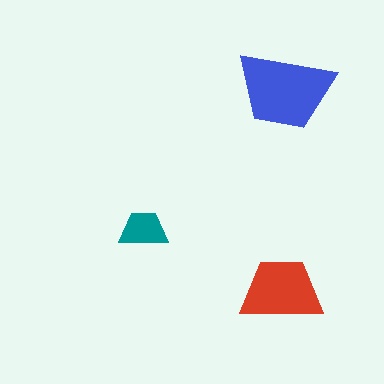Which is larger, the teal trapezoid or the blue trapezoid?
The blue one.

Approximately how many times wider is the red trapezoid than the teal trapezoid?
About 1.5 times wider.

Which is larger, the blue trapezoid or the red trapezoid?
The blue one.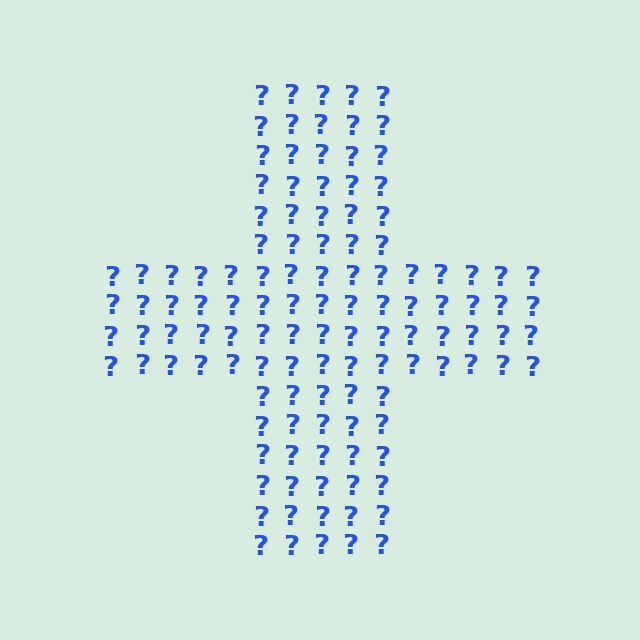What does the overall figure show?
The overall figure shows a cross.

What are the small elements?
The small elements are question marks.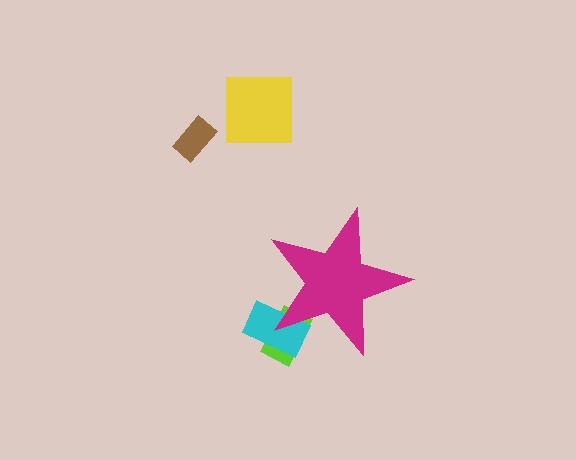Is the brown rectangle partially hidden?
No, the brown rectangle is fully visible.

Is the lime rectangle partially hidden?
Yes, the lime rectangle is partially hidden behind the magenta star.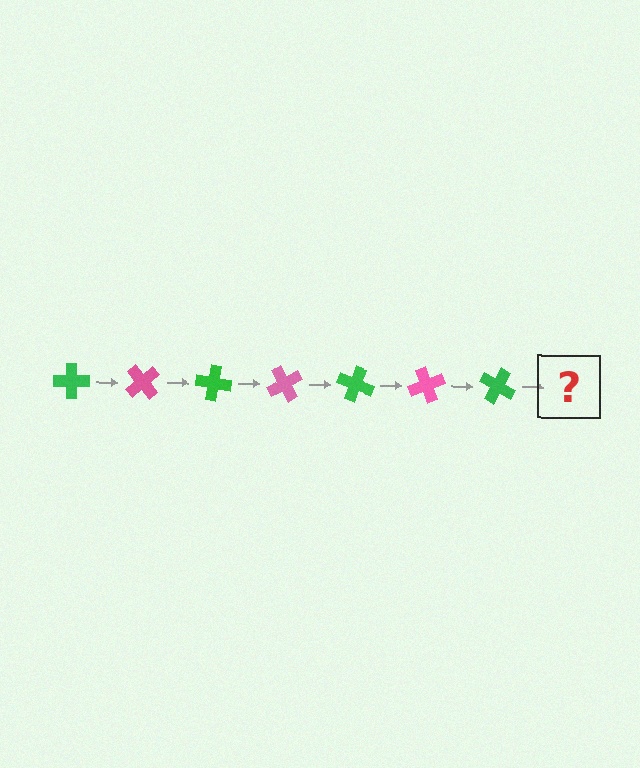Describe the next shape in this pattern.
It should be a pink cross, rotated 350 degrees from the start.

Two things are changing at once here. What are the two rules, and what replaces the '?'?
The two rules are that it rotates 50 degrees each step and the color cycles through green and pink. The '?' should be a pink cross, rotated 350 degrees from the start.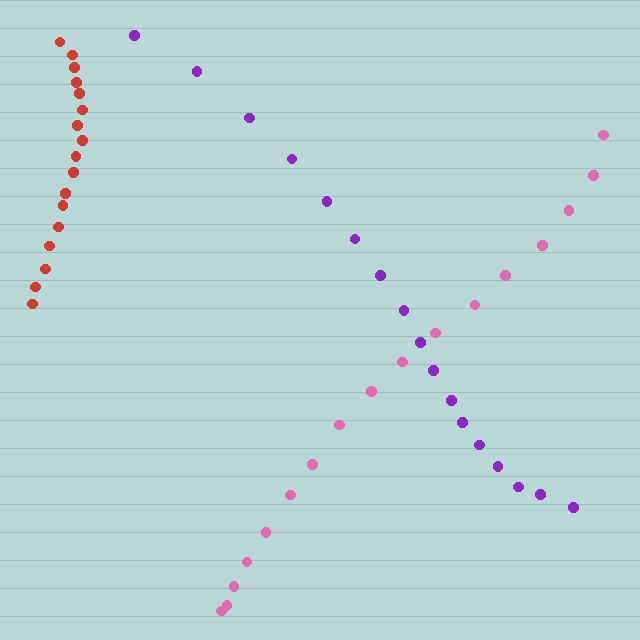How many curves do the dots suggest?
There are 3 distinct paths.